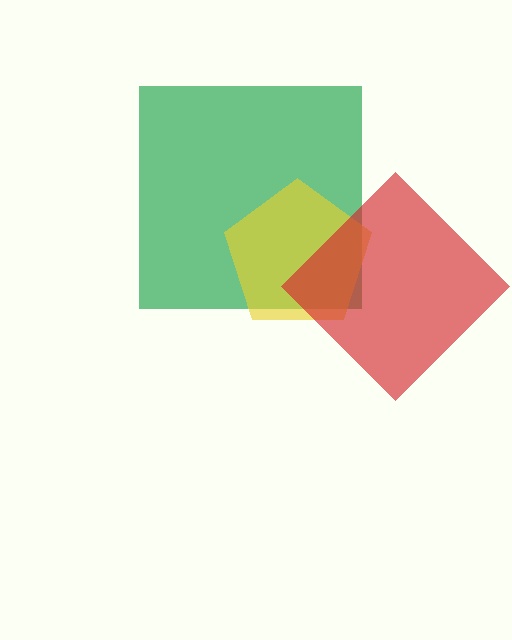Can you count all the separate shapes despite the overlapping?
Yes, there are 3 separate shapes.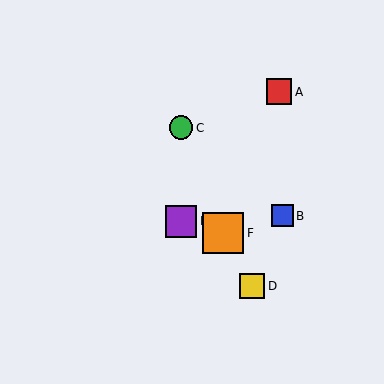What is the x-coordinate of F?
Object F is at x≈223.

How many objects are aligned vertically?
2 objects (C, E) are aligned vertically.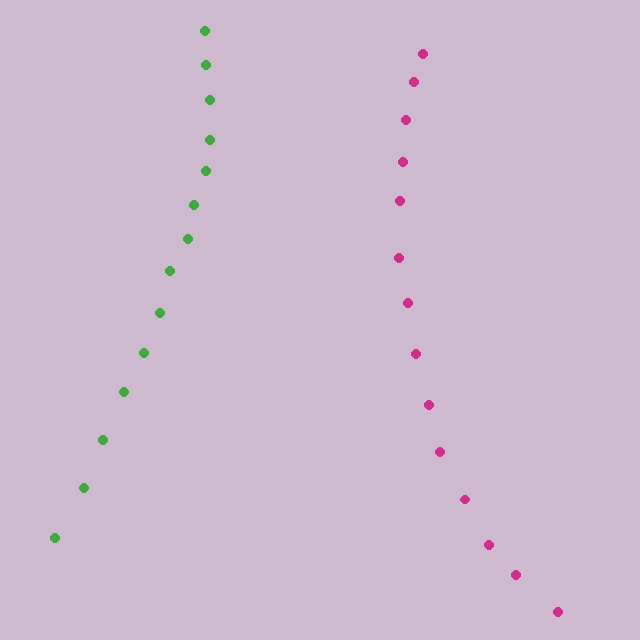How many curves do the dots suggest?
There are 2 distinct paths.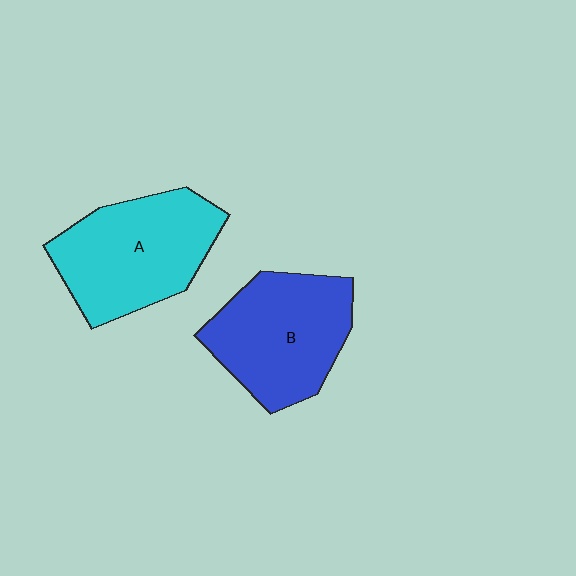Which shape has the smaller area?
Shape B (blue).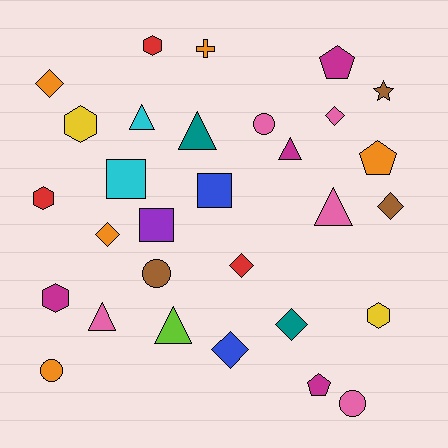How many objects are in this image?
There are 30 objects.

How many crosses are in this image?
There is 1 cross.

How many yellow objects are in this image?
There are 2 yellow objects.